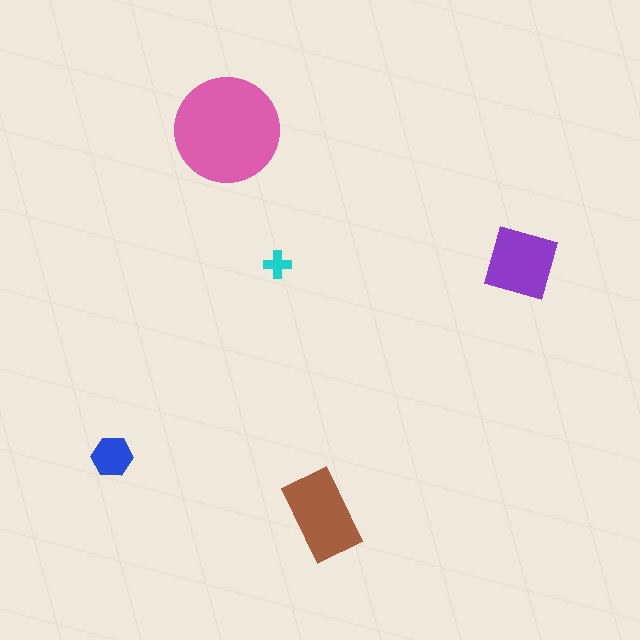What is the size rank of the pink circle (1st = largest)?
1st.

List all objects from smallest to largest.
The cyan cross, the blue hexagon, the purple square, the brown rectangle, the pink circle.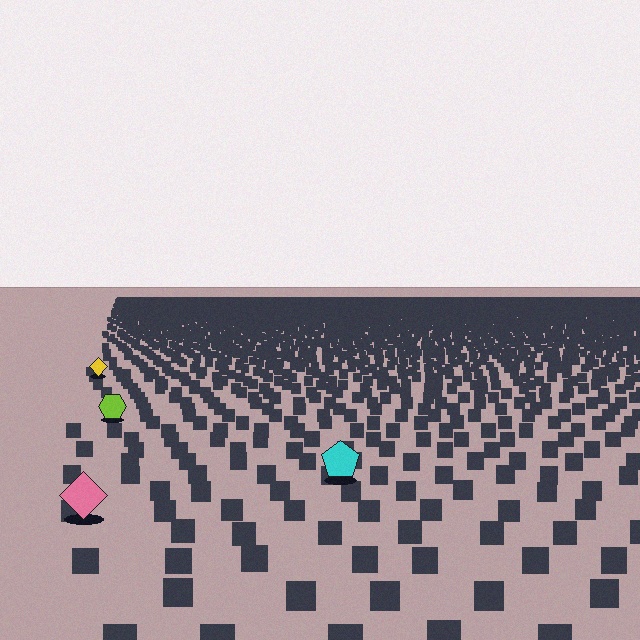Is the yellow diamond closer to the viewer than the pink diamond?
No. The pink diamond is closer — you can tell from the texture gradient: the ground texture is coarser near it.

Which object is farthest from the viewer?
The yellow diamond is farthest from the viewer. It appears smaller and the ground texture around it is denser.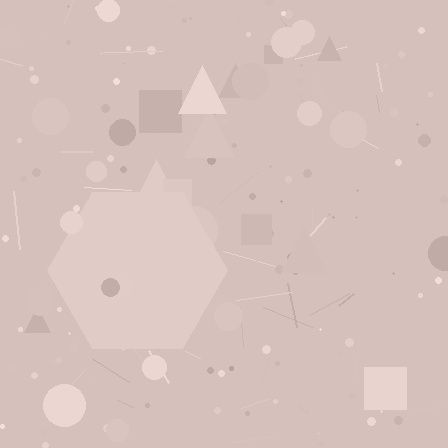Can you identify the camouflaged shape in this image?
The camouflaged shape is a hexagon.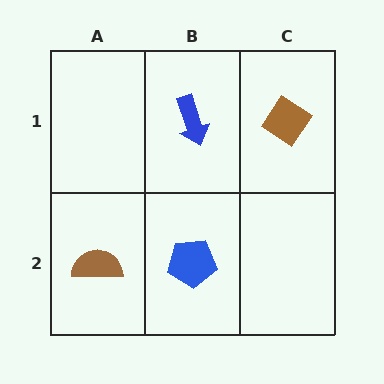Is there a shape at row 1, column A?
No, that cell is empty.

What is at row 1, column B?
A blue arrow.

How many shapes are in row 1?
2 shapes.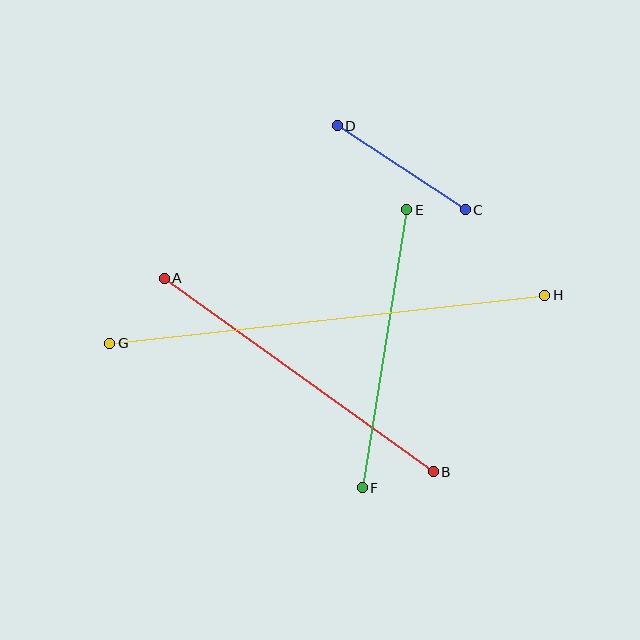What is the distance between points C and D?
The distance is approximately 153 pixels.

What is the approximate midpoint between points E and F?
The midpoint is at approximately (384, 349) pixels.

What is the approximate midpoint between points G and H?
The midpoint is at approximately (327, 319) pixels.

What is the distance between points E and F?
The distance is approximately 281 pixels.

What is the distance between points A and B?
The distance is approximately 332 pixels.